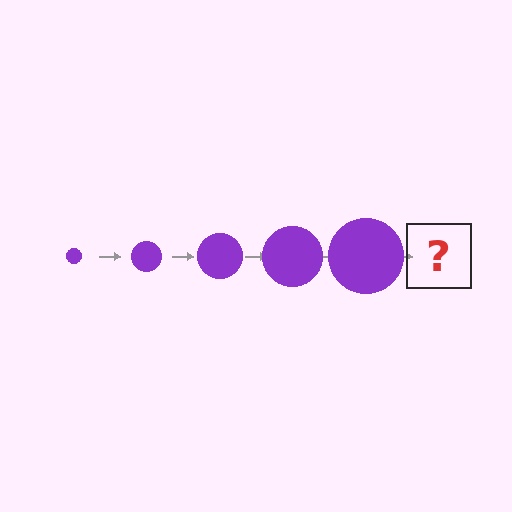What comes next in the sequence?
The next element should be a purple circle, larger than the previous one.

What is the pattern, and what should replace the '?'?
The pattern is that the circle gets progressively larger each step. The '?' should be a purple circle, larger than the previous one.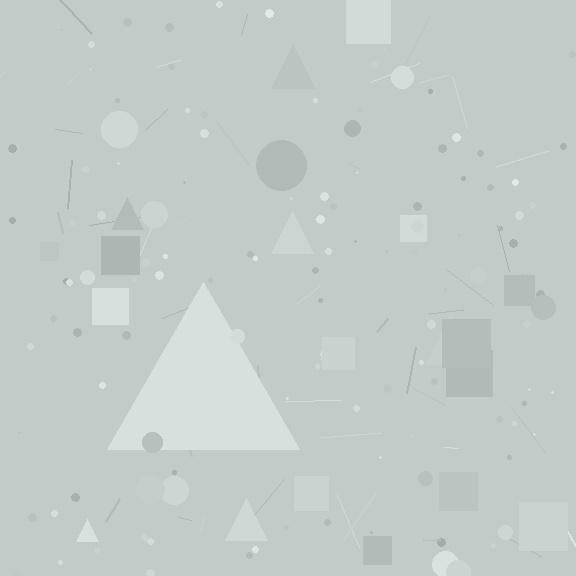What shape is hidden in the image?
A triangle is hidden in the image.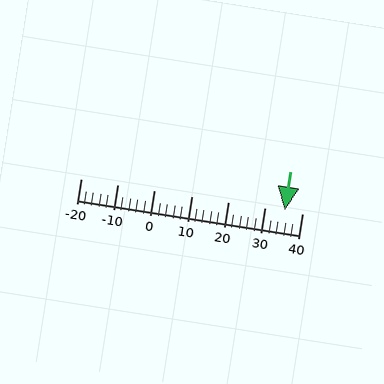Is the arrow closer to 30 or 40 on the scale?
The arrow is closer to 40.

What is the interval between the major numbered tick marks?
The major tick marks are spaced 10 units apart.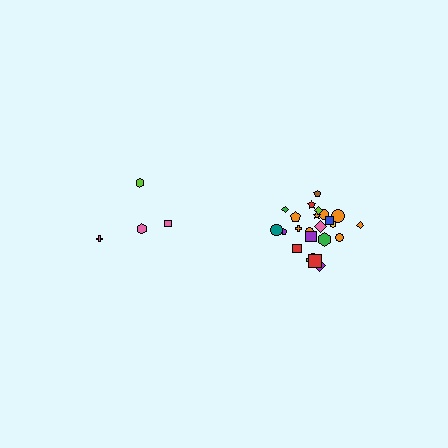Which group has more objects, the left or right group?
The right group.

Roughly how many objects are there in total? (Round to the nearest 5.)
Roughly 30 objects in total.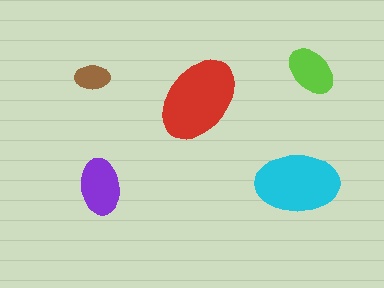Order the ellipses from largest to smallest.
the red one, the cyan one, the purple one, the lime one, the brown one.